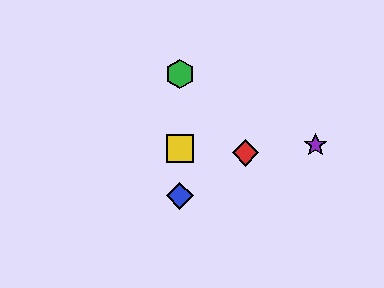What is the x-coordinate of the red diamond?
The red diamond is at x≈246.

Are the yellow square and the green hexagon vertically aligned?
Yes, both are at x≈180.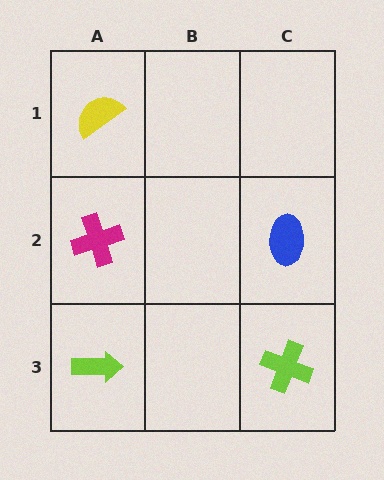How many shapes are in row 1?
1 shape.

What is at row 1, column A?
A yellow semicircle.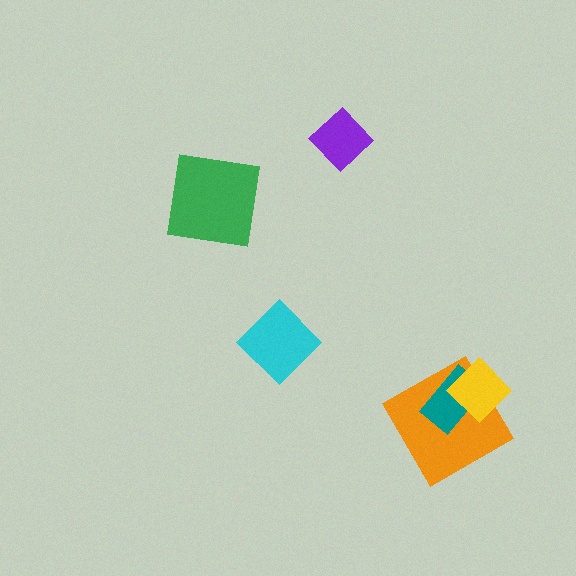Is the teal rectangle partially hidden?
Yes, it is partially covered by another shape.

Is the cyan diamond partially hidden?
No, no other shape covers it.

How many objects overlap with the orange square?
2 objects overlap with the orange square.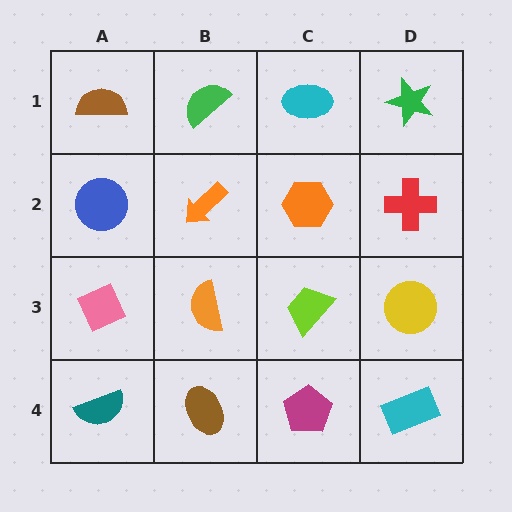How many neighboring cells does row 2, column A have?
3.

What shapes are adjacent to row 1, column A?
A blue circle (row 2, column A), a green semicircle (row 1, column B).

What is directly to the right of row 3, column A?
An orange semicircle.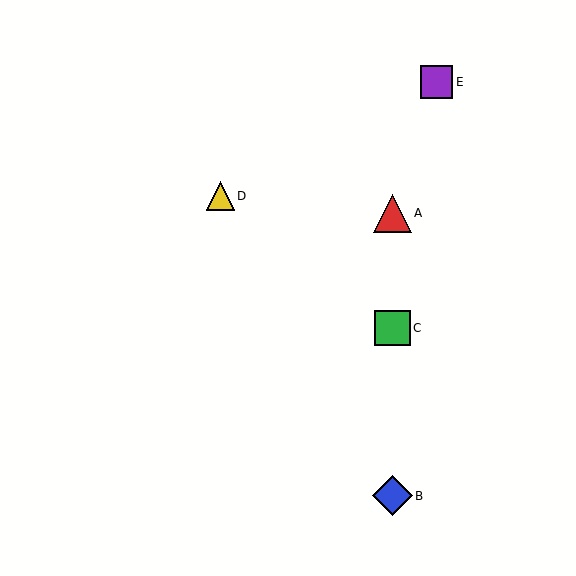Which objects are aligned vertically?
Objects A, B, C are aligned vertically.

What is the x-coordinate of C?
Object C is at x≈392.